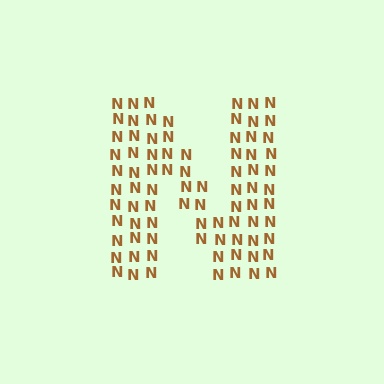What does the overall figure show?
The overall figure shows the letter N.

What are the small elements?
The small elements are letter N's.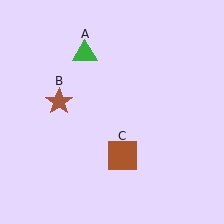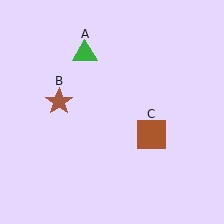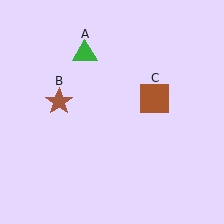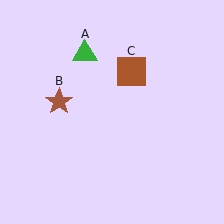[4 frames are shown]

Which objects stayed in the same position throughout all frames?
Green triangle (object A) and brown star (object B) remained stationary.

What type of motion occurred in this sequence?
The brown square (object C) rotated counterclockwise around the center of the scene.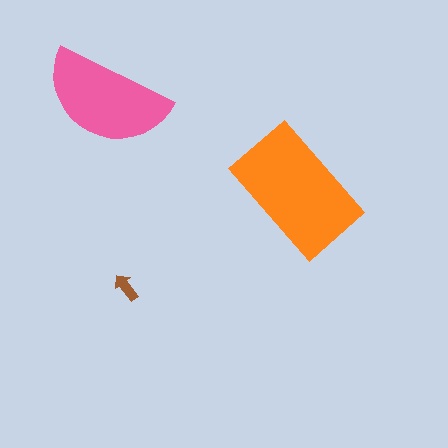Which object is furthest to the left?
The pink semicircle is leftmost.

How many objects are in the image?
There are 3 objects in the image.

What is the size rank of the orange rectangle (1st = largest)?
1st.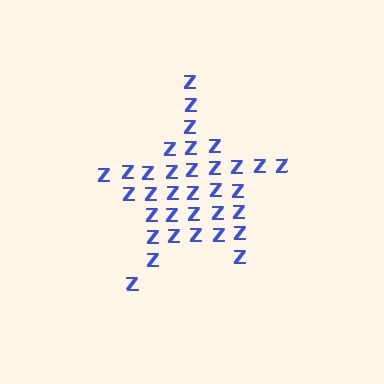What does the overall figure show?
The overall figure shows a star.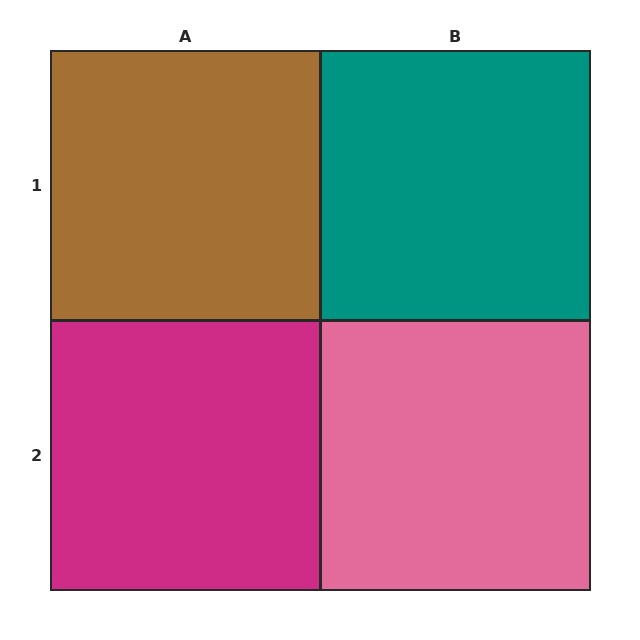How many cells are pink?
1 cell is pink.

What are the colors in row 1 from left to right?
Brown, teal.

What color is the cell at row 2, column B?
Pink.